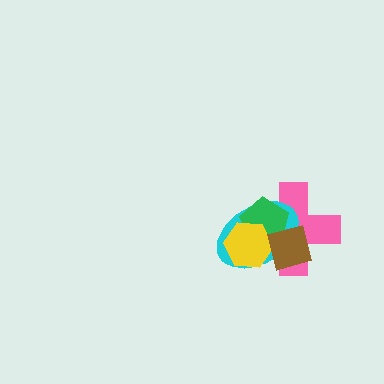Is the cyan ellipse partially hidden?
Yes, it is partially covered by another shape.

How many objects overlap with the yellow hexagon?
4 objects overlap with the yellow hexagon.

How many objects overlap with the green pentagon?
4 objects overlap with the green pentagon.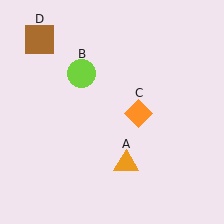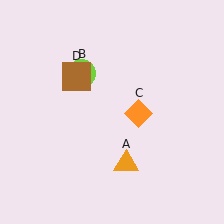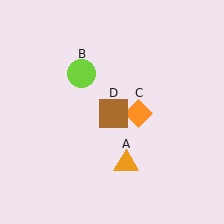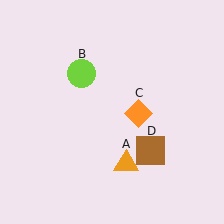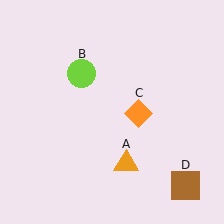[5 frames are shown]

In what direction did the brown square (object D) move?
The brown square (object D) moved down and to the right.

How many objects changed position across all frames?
1 object changed position: brown square (object D).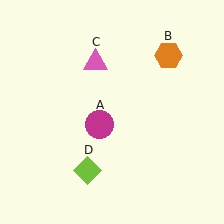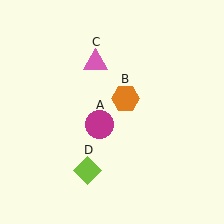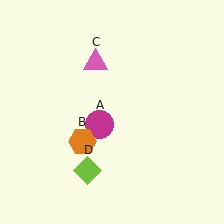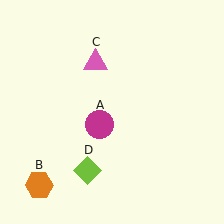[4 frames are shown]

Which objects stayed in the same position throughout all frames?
Magenta circle (object A) and pink triangle (object C) and lime diamond (object D) remained stationary.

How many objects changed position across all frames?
1 object changed position: orange hexagon (object B).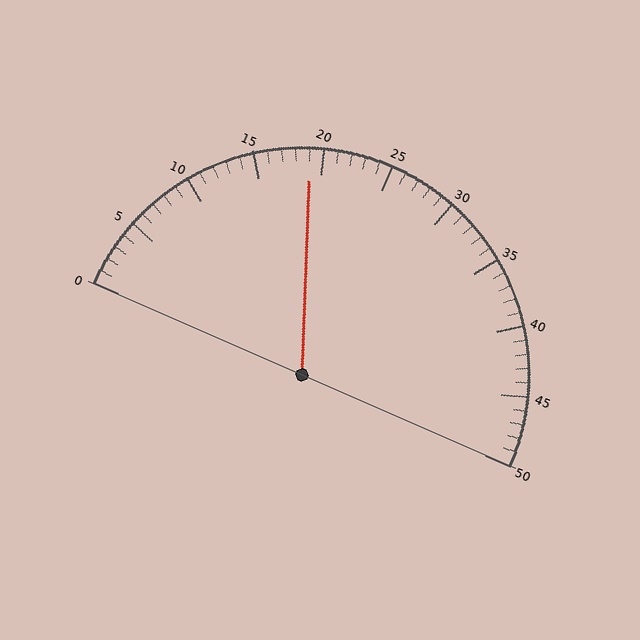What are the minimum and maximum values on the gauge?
The gauge ranges from 0 to 50.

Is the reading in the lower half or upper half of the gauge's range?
The reading is in the lower half of the range (0 to 50).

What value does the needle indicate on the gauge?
The needle indicates approximately 19.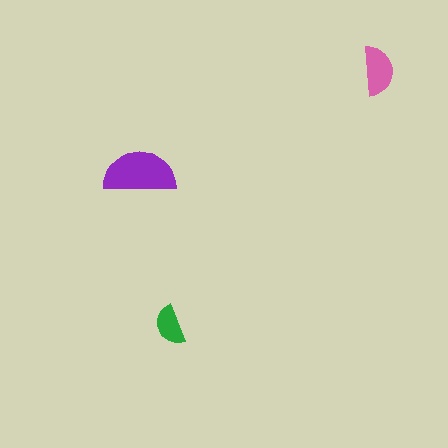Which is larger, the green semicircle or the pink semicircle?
The pink one.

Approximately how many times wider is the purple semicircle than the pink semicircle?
About 1.5 times wider.